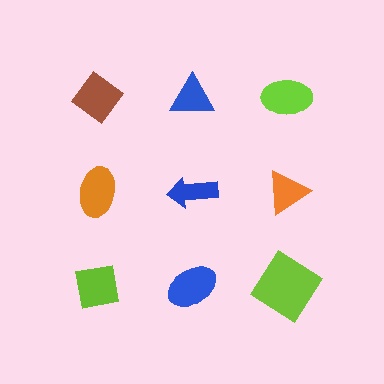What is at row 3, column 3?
A lime diamond.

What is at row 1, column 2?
A blue triangle.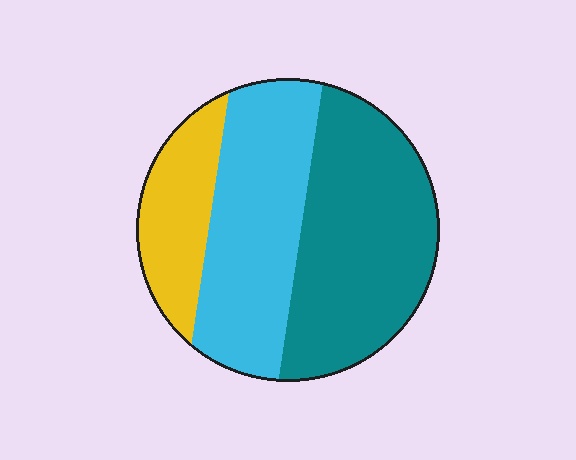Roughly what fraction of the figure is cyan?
Cyan takes up about three eighths (3/8) of the figure.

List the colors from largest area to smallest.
From largest to smallest: teal, cyan, yellow.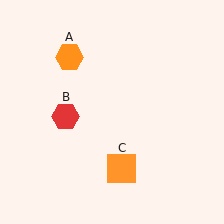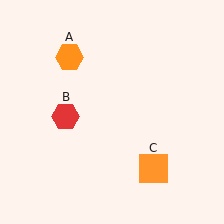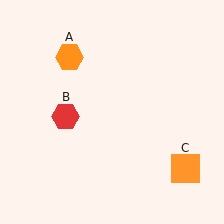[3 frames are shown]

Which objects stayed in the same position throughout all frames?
Orange hexagon (object A) and red hexagon (object B) remained stationary.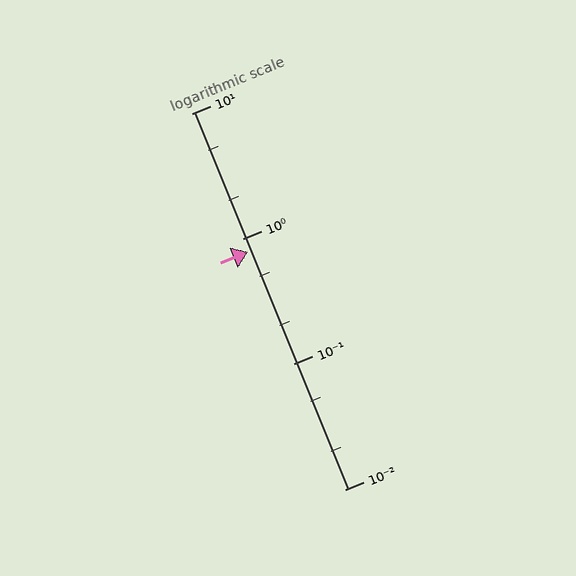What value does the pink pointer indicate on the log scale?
The pointer indicates approximately 0.78.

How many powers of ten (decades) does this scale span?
The scale spans 3 decades, from 0.01 to 10.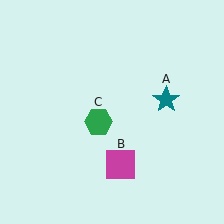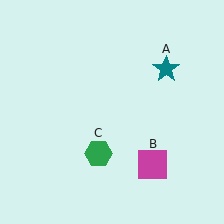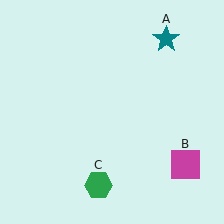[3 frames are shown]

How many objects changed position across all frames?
3 objects changed position: teal star (object A), magenta square (object B), green hexagon (object C).